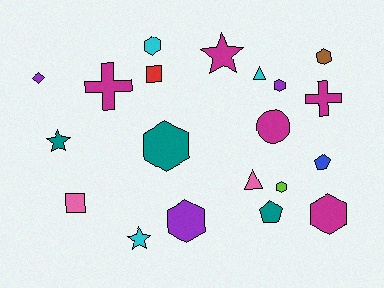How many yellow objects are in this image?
There are no yellow objects.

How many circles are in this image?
There is 1 circle.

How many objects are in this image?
There are 20 objects.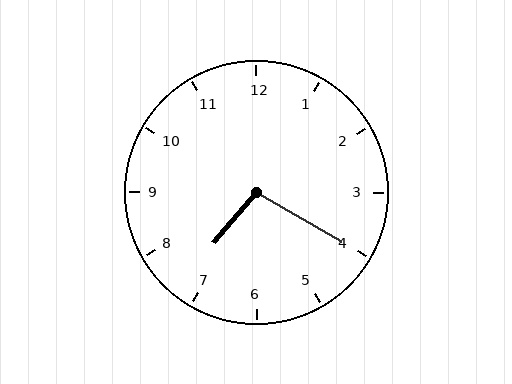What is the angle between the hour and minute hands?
Approximately 100 degrees.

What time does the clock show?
7:20.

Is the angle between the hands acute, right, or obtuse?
It is obtuse.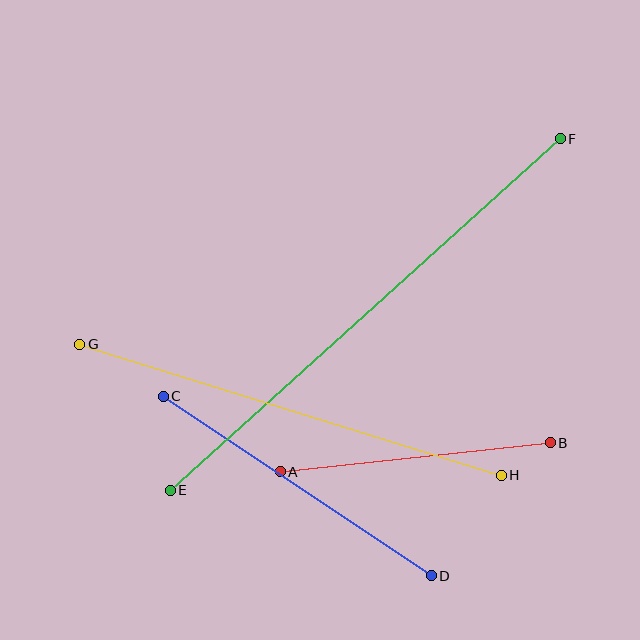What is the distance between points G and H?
The distance is approximately 442 pixels.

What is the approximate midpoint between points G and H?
The midpoint is at approximately (290, 410) pixels.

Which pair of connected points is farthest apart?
Points E and F are farthest apart.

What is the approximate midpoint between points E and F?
The midpoint is at approximately (365, 314) pixels.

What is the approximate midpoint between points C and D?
The midpoint is at approximately (297, 486) pixels.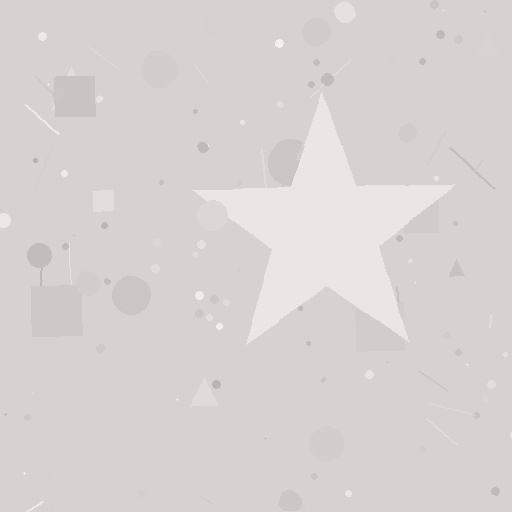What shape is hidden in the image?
A star is hidden in the image.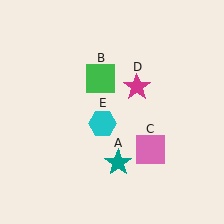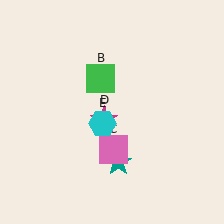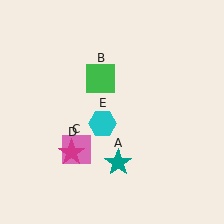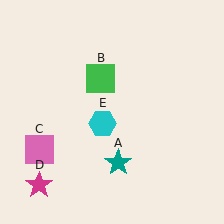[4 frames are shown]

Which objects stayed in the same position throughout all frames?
Teal star (object A) and green square (object B) and cyan hexagon (object E) remained stationary.